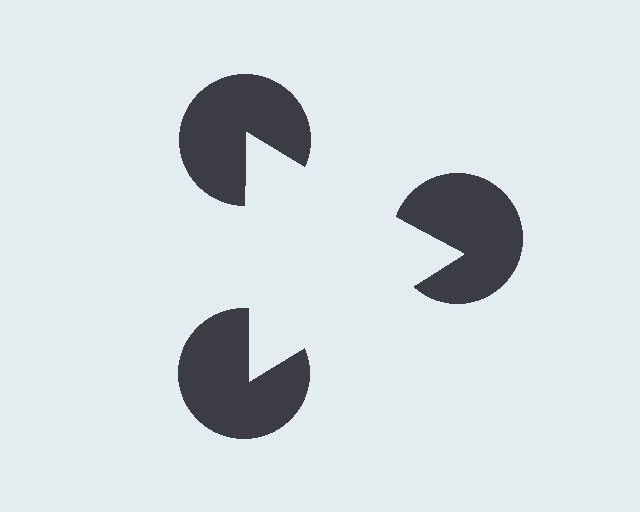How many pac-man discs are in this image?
There are 3 — one at each vertex of the illusory triangle.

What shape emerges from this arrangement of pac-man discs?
An illusory triangle — its edges are inferred from the aligned wedge cuts in the pac-man discs, not physically drawn.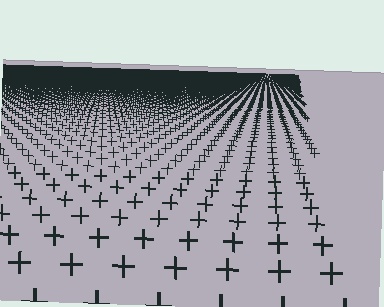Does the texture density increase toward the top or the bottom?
Density increases toward the top.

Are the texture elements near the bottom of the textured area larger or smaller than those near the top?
Larger. Near the bottom, elements are closer to the viewer and appear at a bigger on-screen size.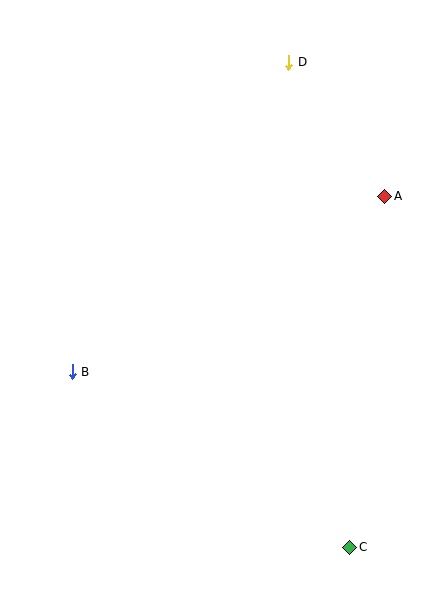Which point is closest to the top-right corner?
Point D is closest to the top-right corner.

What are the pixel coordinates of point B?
Point B is at (72, 372).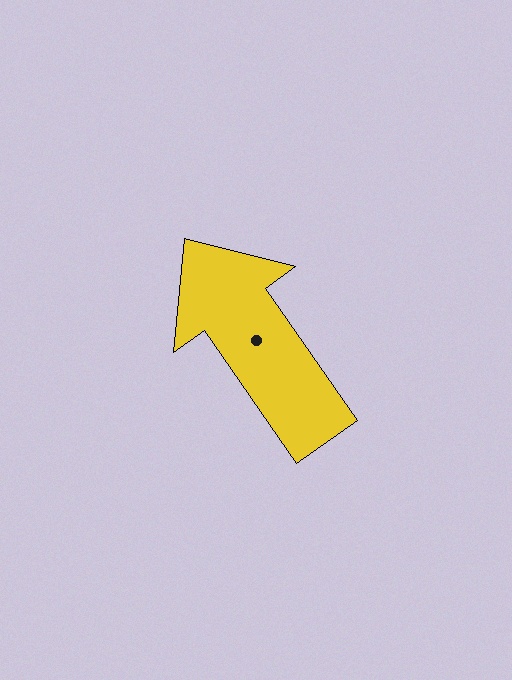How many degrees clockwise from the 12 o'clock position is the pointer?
Approximately 325 degrees.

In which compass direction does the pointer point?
Northwest.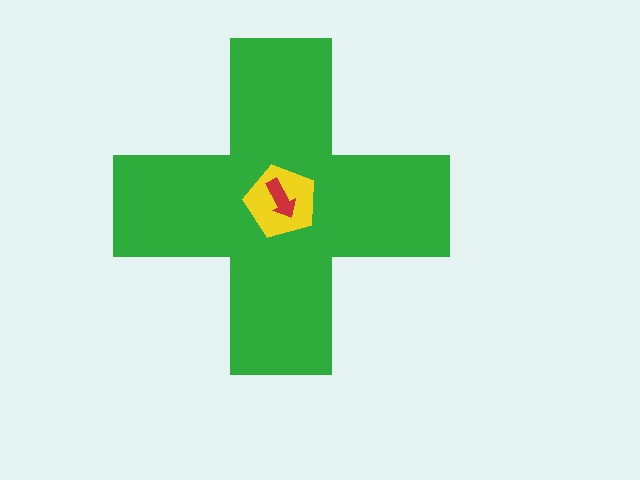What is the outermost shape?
The green cross.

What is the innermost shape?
The red arrow.